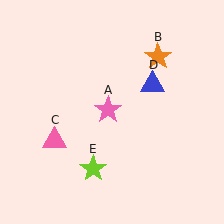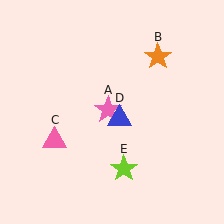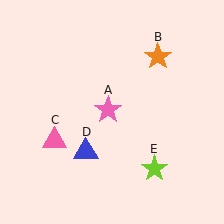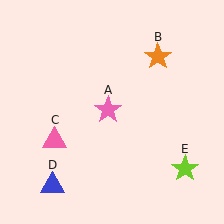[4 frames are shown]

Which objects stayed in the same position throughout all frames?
Pink star (object A) and orange star (object B) and pink triangle (object C) remained stationary.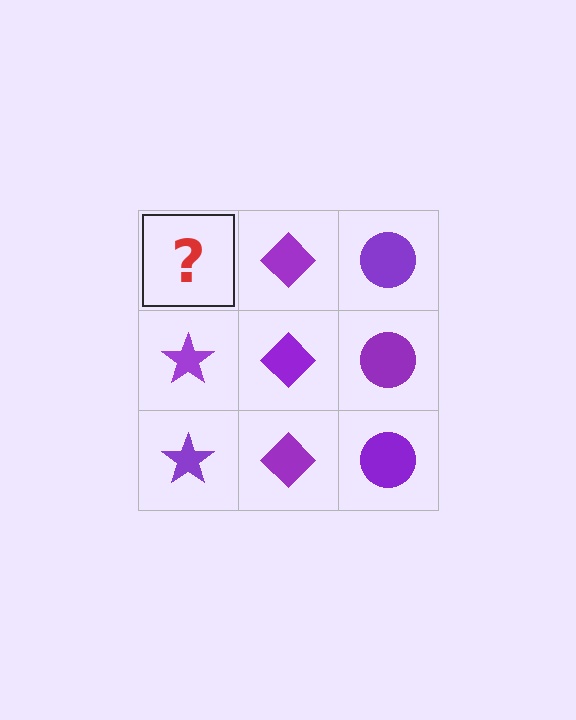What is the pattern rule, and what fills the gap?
The rule is that each column has a consistent shape. The gap should be filled with a purple star.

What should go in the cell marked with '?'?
The missing cell should contain a purple star.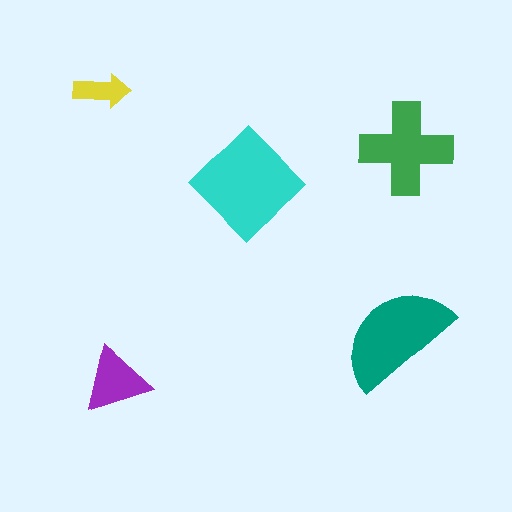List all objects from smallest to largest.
The yellow arrow, the purple triangle, the green cross, the teal semicircle, the cyan diamond.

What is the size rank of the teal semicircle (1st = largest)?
2nd.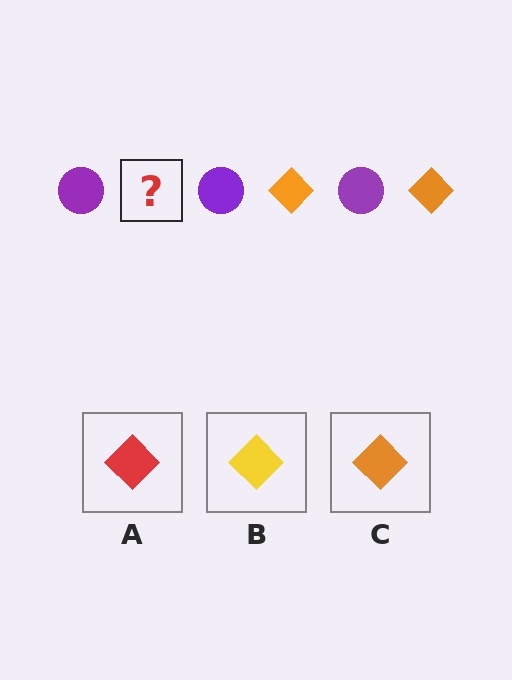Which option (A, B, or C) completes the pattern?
C.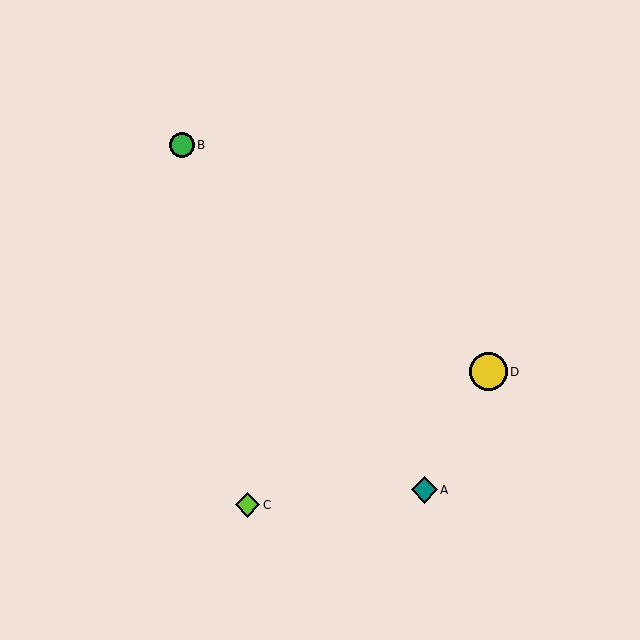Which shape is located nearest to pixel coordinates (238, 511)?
The lime diamond (labeled C) at (248, 505) is nearest to that location.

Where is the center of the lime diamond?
The center of the lime diamond is at (248, 505).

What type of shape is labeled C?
Shape C is a lime diamond.